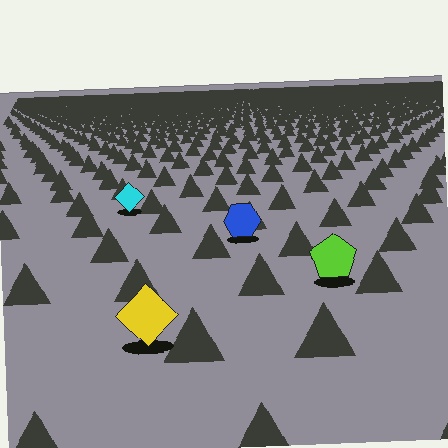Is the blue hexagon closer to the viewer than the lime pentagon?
No. The lime pentagon is closer — you can tell from the texture gradient: the ground texture is coarser near it.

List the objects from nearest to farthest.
From nearest to farthest: the yellow diamond, the lime pentagon, the blue hexagon, the cyan diamond.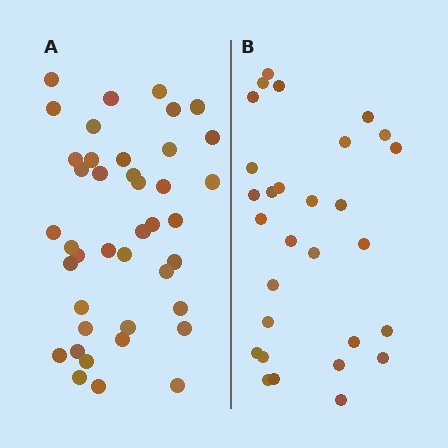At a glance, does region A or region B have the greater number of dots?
Region A (the left region) has more dots.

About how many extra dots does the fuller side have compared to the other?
Region A has roughly 12 or so more dots than region B.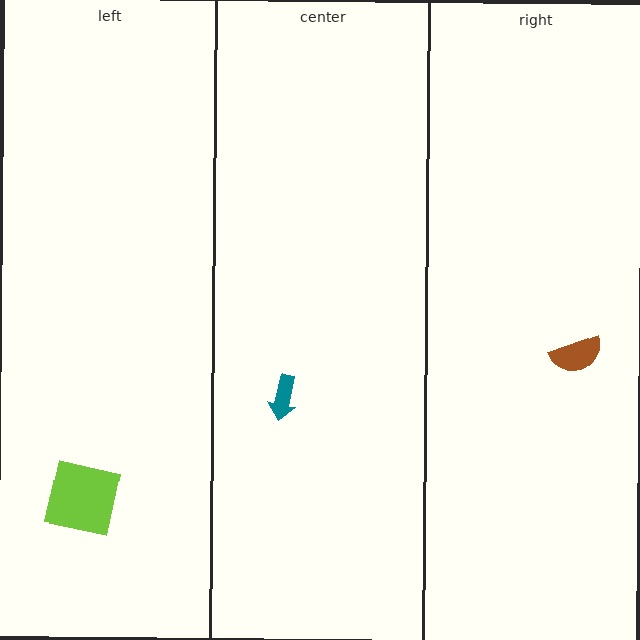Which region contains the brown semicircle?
The right region.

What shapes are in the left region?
The lime square.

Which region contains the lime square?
The left region.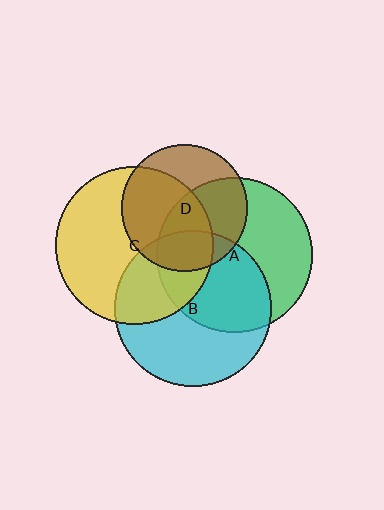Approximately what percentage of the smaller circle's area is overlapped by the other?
Approximately 35%.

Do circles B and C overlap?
Yes.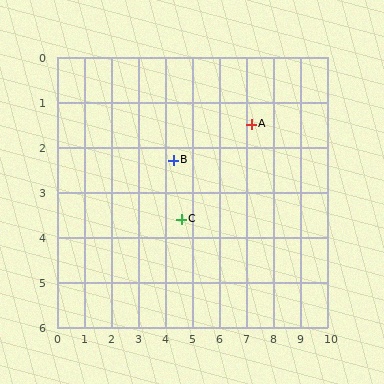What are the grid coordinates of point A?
Point A is at approximately (7.2, 1.5).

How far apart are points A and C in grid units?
Points A and C are about 3.3 grid units apart.